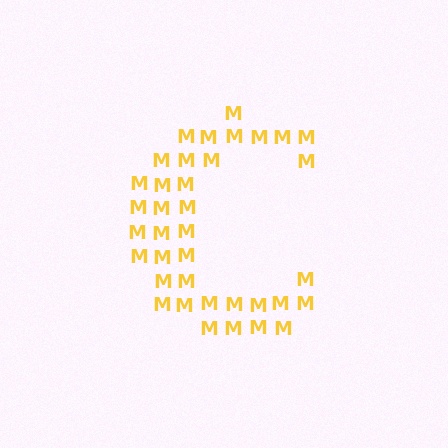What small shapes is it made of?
It is made of small letter M's.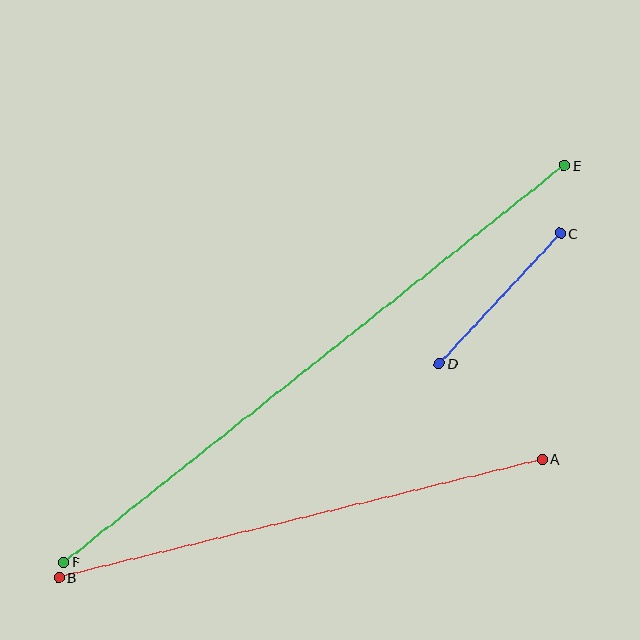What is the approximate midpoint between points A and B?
The midpoint is at approximately (301, 518) pixels.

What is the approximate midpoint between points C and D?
The midpoint is at approximately (500, 299) pixels.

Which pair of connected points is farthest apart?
Points E and F are farthest apart.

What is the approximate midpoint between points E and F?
The midpoint is at approximately (314, 364) pixels.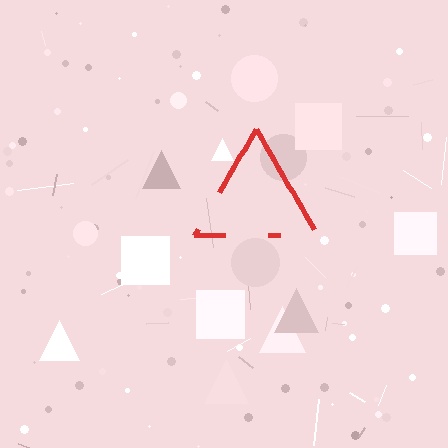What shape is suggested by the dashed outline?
The dashed outline suggests a triangle.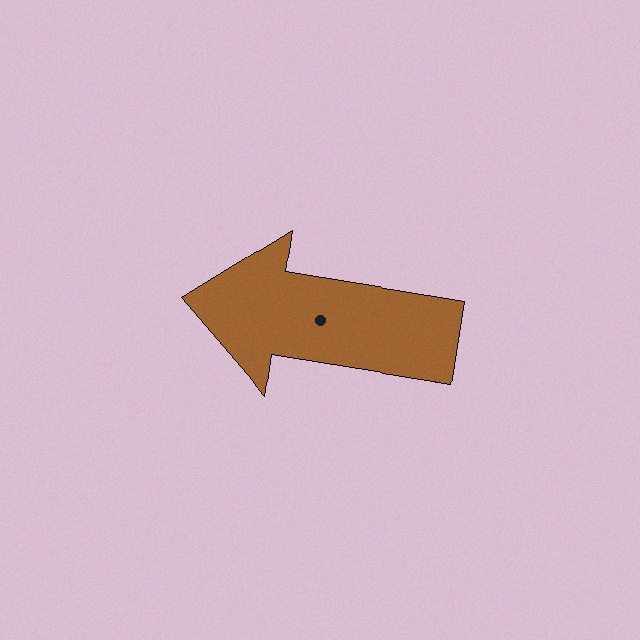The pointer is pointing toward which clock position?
Roughly 9 o'clock.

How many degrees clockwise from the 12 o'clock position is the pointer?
Approximately 279 degrees.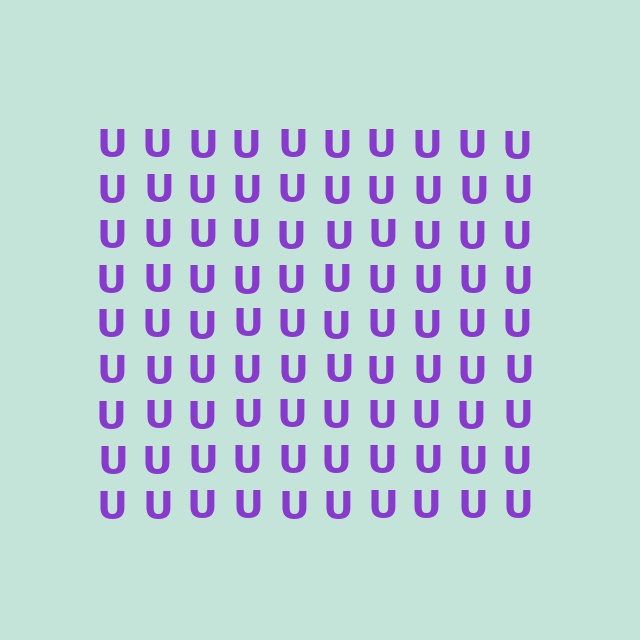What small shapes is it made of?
It is made of small letter U's.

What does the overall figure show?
The overall figure shows a square.